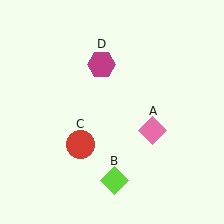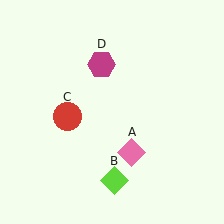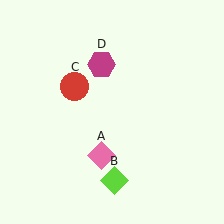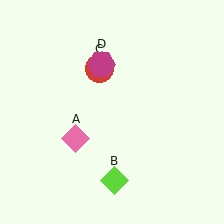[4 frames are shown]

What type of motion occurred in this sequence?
The pink diamond (object A), red circle (object C) rotated clockwise around the center of the scene.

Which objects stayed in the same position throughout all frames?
Lime diamond (object B) and magenta hexagon (object D) remained stationary.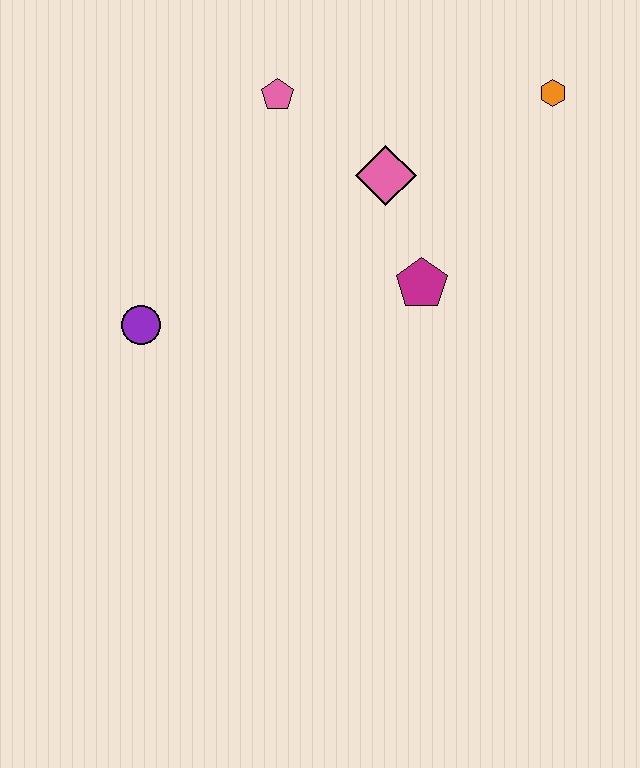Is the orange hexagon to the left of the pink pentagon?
No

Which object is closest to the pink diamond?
The magenta pentagon is closest to the pink diamond.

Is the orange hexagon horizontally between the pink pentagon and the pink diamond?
No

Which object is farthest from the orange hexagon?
The purple circle is farthest from the orange hexagon.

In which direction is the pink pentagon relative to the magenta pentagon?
The pink pentagon is above the magenta pentagon.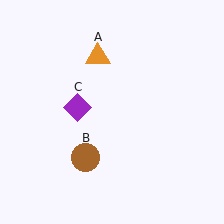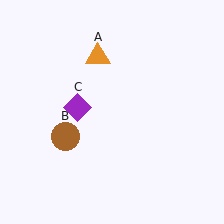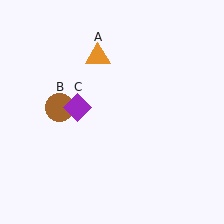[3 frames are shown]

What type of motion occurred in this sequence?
The brown circle (object B) rotated clockwise around the center of the scene.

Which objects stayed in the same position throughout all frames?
Orange triangle (object A) and purple diamond (object C) remained stationary.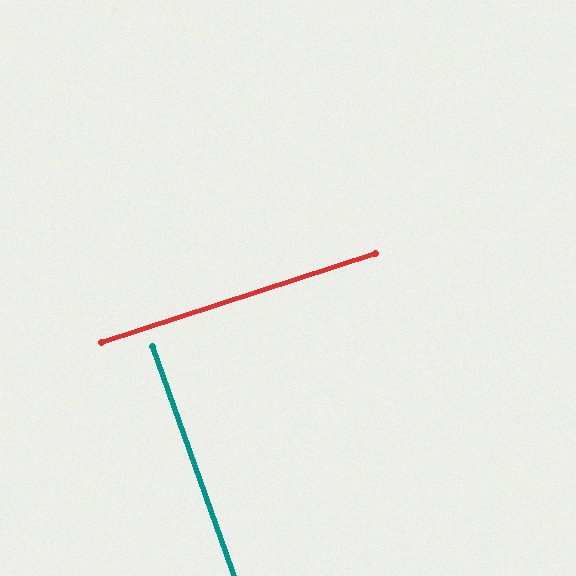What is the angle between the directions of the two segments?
Approximately 88 degrees.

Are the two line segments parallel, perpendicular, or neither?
Perpendicular — they meet at approximately 88°.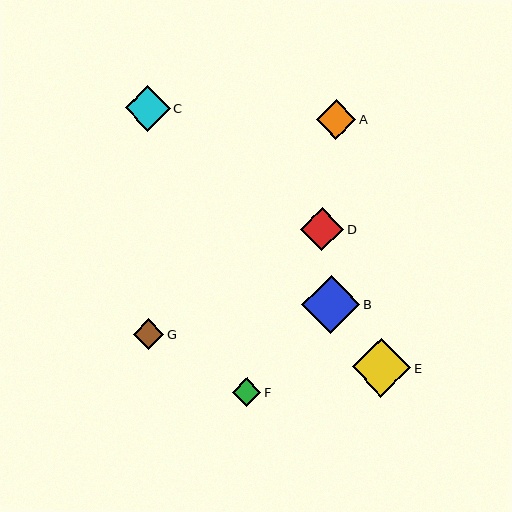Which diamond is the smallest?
Diamond F is the smallest with a size of approximately 29 pixels.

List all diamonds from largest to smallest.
From largest to smallest: E, B, C, D, A, G, F.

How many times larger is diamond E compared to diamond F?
Diamond E is approximately 2.0 times the size of diamond F.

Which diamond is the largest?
Diamond E is the largest with a size of approximately 59 pixels.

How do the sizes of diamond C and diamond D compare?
Diamond C and diamond D are approximately the same size.